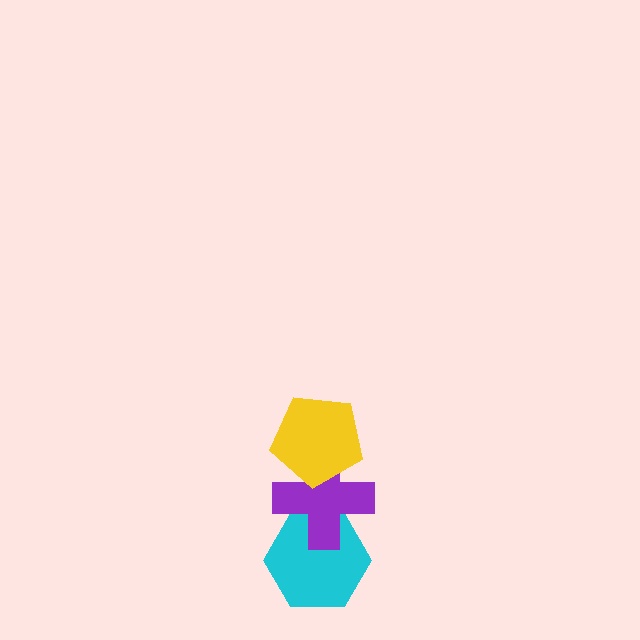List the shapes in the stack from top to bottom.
From top to bottom: the yellow pentagon, the purple cross, the cyan hexagon.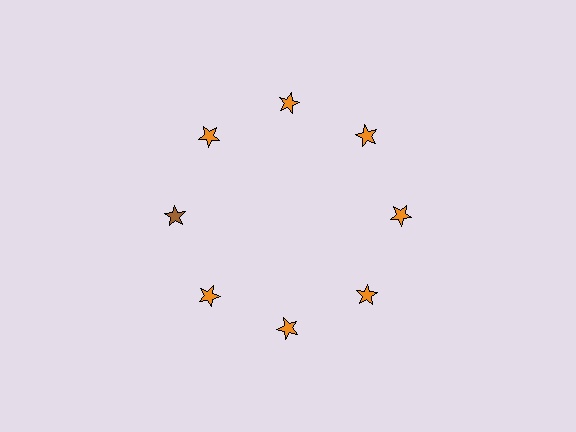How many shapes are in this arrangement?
There are 8 shapes arranged in a ring pattern.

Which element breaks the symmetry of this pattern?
The brown star at roughly the 9 o'clock position breaks the symmetry. All other shapes are orange stars.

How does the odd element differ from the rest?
It has a different color: brown instead of orange.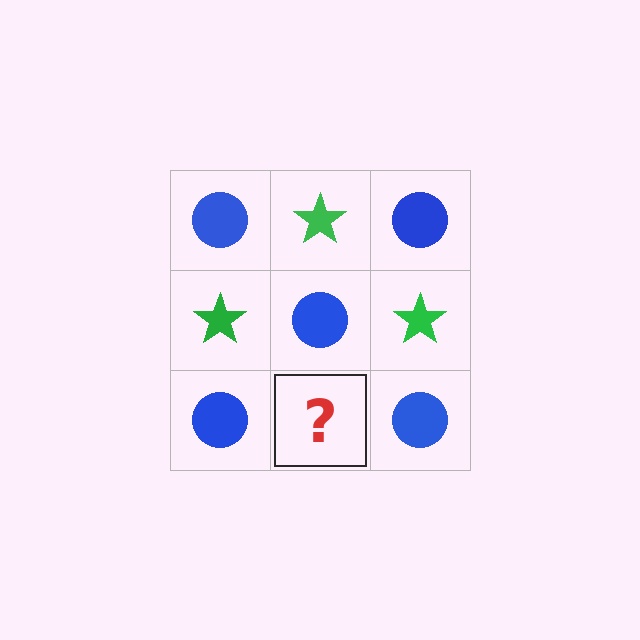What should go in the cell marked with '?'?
The missing cell should contain a green star.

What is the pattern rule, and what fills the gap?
The rule is that it alternates blue circle and green star in a checkerboard pattern. The gap should be filled with a green star.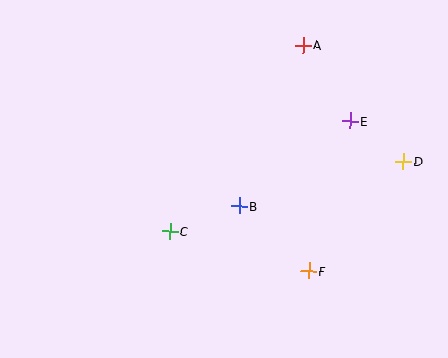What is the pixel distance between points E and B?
The distance between E and B is 139 pixels.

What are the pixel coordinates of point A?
Point A is at (303, 46).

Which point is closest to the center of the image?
Point B at (240, 206) is closest to the center.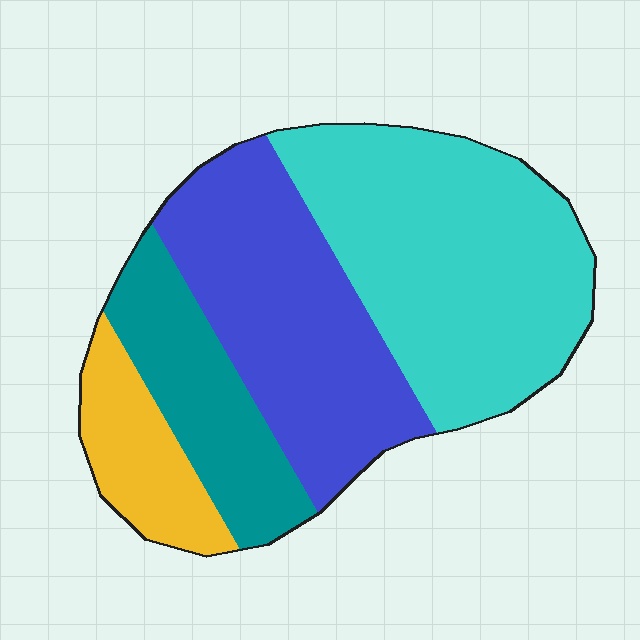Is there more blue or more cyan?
Cyan.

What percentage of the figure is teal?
Teal takes up about one sixth (1/6) of the figure.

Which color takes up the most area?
Cyan, at roughly 40%.